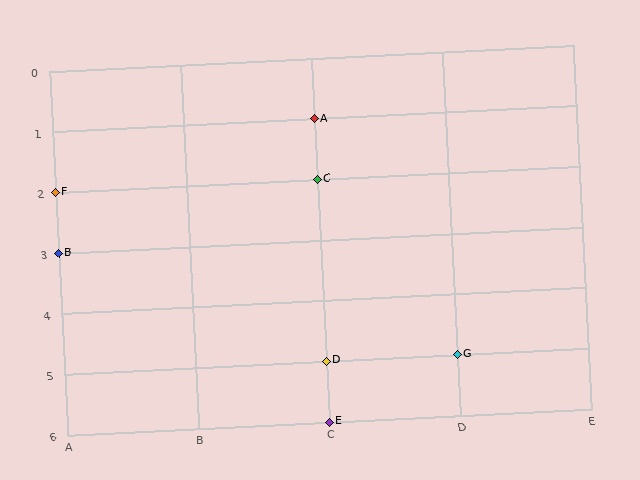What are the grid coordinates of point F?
Point F is at grid coordinates (A, 2).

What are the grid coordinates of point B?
Point B is at grid coordinates (A, 3).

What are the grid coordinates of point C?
Point C is at grid coordinates (C, 2).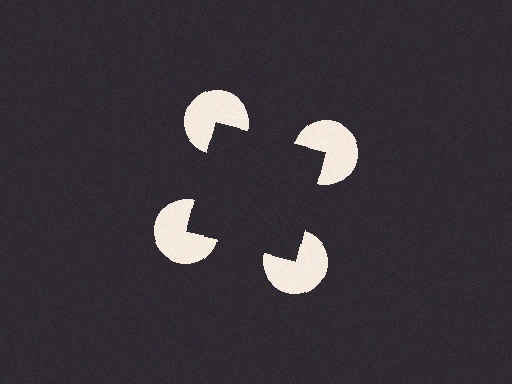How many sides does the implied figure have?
4 sides.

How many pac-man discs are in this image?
There are 4 — one at each vertex of the illusory square.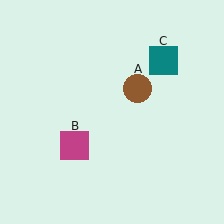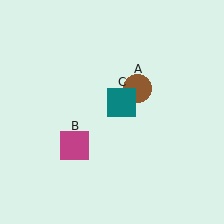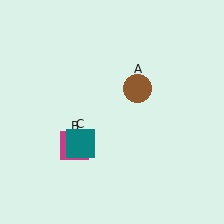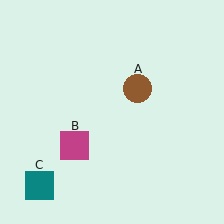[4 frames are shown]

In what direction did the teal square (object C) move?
The teal square (object C) moved down and to the left.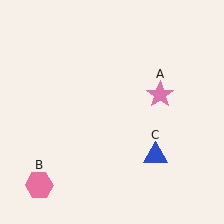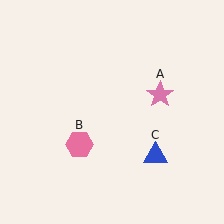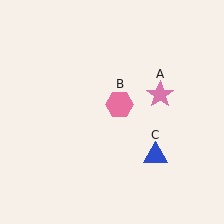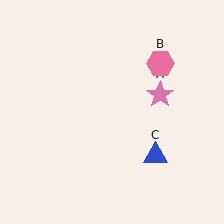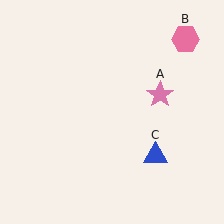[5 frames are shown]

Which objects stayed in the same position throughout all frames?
Pink star (object A) and blue triangle (object C) remained stationary.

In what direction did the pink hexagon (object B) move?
The pink hexagon (object B) moved up and to the right.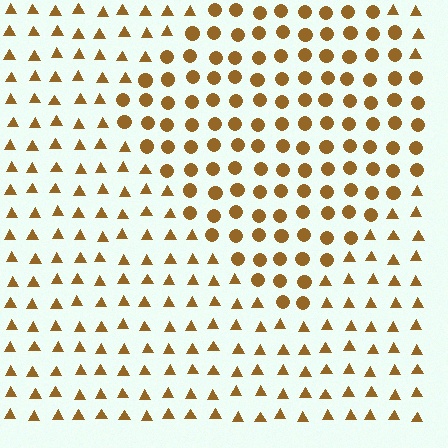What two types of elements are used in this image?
The image uses circles inside the diamond region and triangles outside it.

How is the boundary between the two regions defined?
The boundary is defined by a change in element shape: circles inside vs. triangles outside. All elements share the same color and spacing.